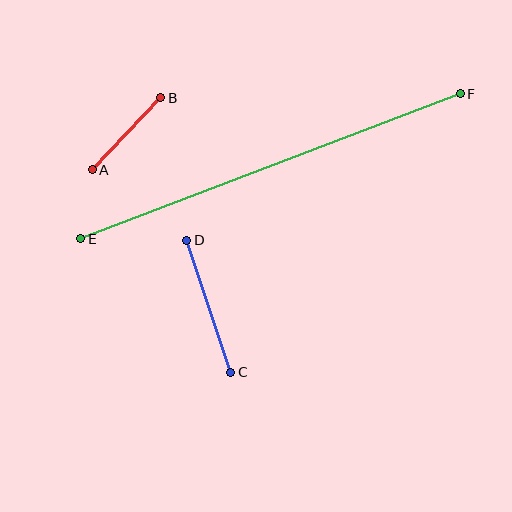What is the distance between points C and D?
The distance is approximately 139 pixels.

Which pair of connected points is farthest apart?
Points E and F are farthest apart.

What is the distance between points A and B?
The distance is approximately 99 pixels.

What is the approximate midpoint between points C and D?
The midpoint is at approximately (209, 306) pixels.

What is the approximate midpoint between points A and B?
The midpoint is at approximately (126, 134) pixels.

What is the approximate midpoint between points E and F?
The midpoint is at approximately (271, 166) pixels.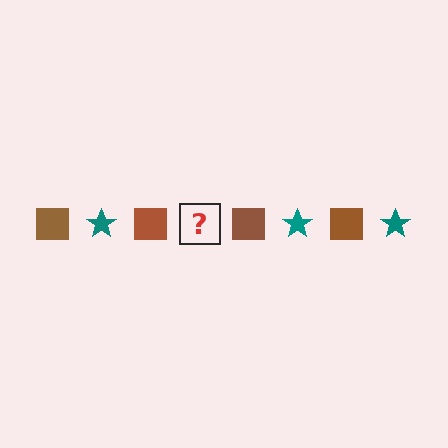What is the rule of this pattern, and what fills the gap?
The rule is that the pattern alternates between brown square and teal star. The gap should be filled with a teal star.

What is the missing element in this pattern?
The missing element is a teal star.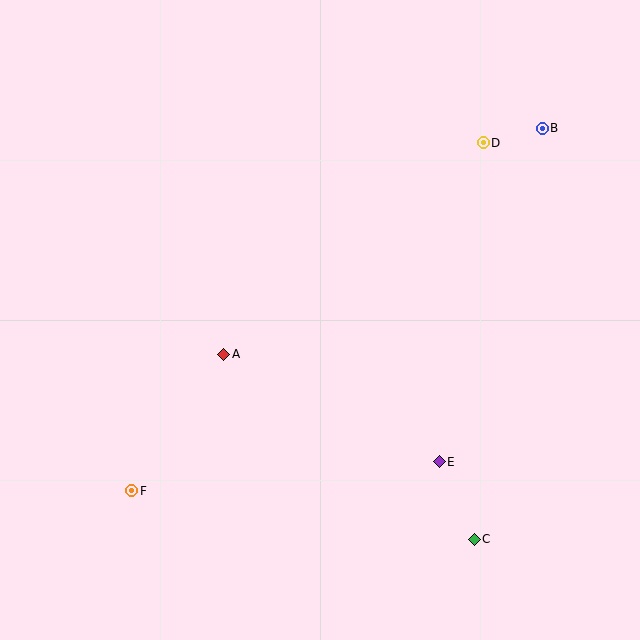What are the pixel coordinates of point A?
Point A is at (224, 354).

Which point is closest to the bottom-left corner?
Point F is closest to the bottom-left corner.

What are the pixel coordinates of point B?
Point B is at (542, 128).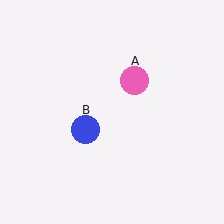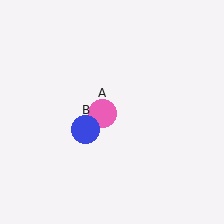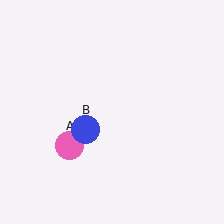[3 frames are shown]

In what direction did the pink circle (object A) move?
The pink circle (object A) moved down and to the left.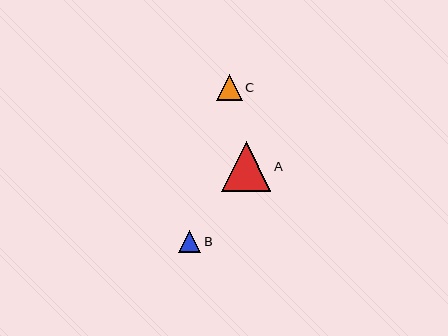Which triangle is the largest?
Triangle A is the largest with a size of approximately 50 pixels.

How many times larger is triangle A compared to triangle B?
Triangle A is approximately 2.2 times the size of triangle B.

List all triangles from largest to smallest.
From largest to smallest: A, C, B.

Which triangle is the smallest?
Triangle B is the smallest with a size of approximately 22 pixels.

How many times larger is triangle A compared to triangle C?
Triangle A is approximately 1.9 times the size of triangle C.